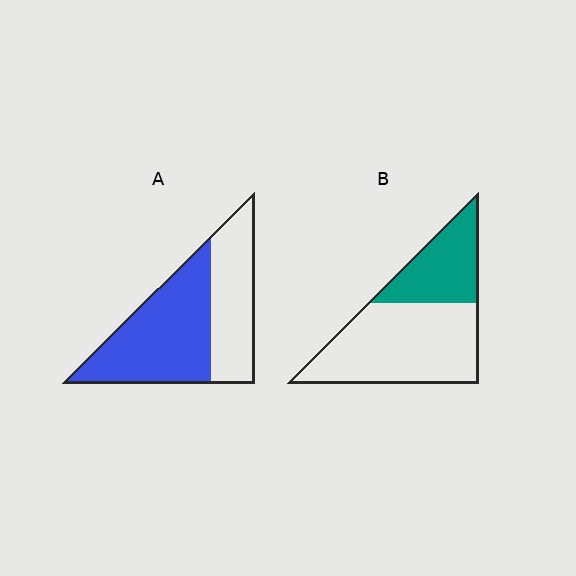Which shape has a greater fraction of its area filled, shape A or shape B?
Shape A.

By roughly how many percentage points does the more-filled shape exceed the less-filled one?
By roughly 25 percentage points (A over B).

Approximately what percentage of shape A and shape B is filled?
A is approximately 60% and B is approximately 35%.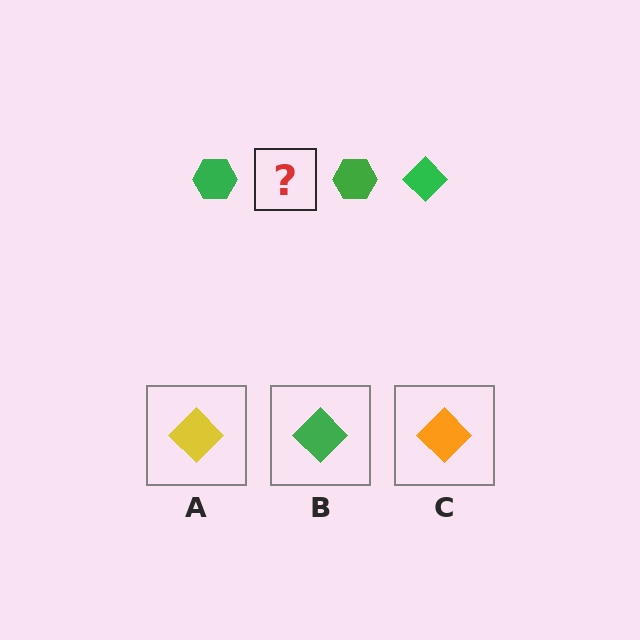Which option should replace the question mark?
Option B.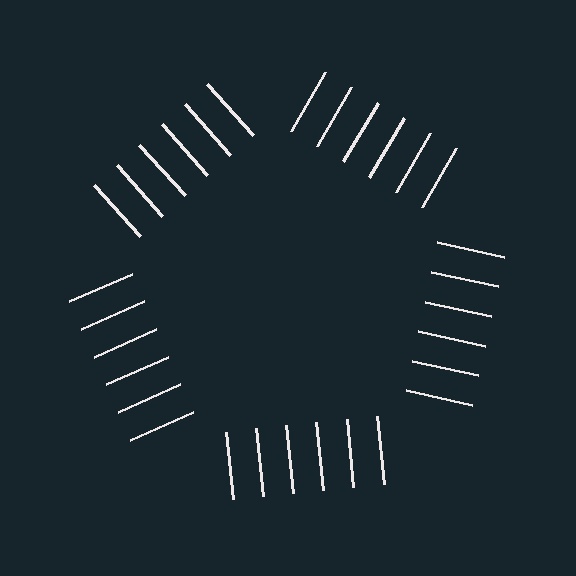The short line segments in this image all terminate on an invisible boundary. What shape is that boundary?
An illusory pentagon — the line segments terminate on its edges but no continuous stroke is drawn.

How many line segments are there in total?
30 — 6 along each of the 5 edges.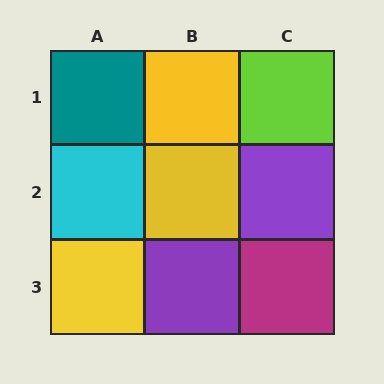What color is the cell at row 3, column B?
Purple.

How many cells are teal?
1 cell is teal.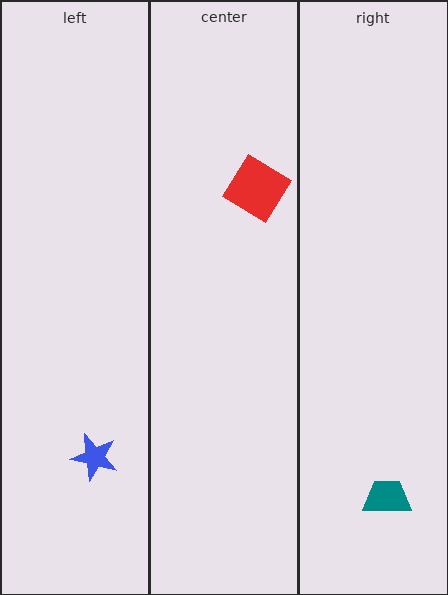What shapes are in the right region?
The teal trapezoid.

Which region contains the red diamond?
The center region.